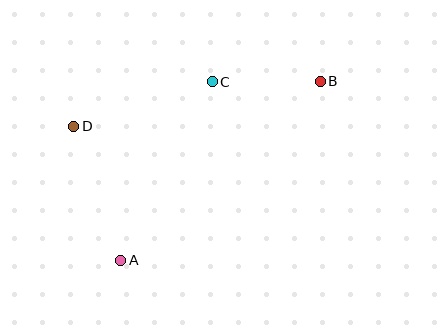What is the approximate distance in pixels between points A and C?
The distance between A and C is approximately 200 pixels.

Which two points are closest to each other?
Points B and C are closest to each other.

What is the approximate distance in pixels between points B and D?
The distance between B and D is approximately 251 pixels.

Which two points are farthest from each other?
Points A and B are farthest from each other.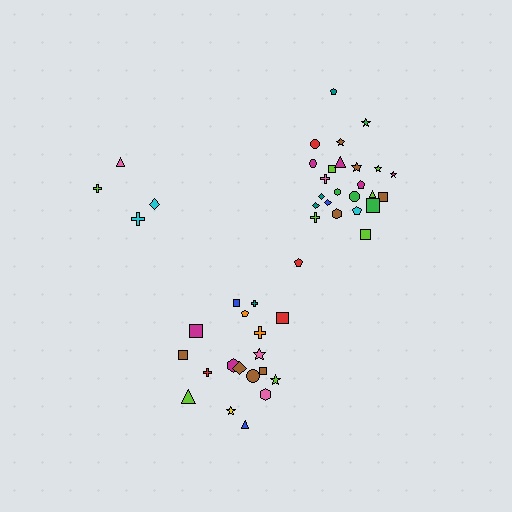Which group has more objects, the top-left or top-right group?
The top-right group.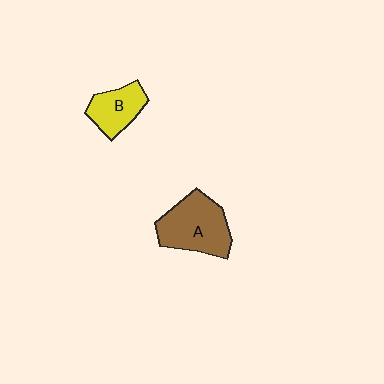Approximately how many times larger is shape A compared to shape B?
Approximately 1.6 times.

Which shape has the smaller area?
Shape B (yellow).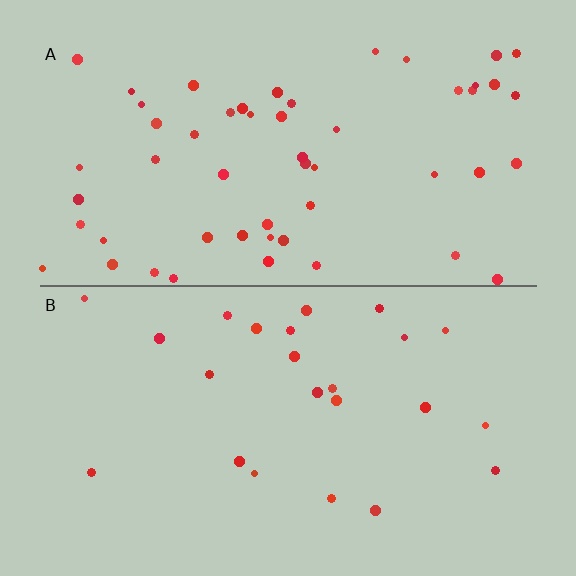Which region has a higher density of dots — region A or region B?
A (the top).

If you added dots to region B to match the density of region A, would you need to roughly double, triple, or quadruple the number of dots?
Approximately double.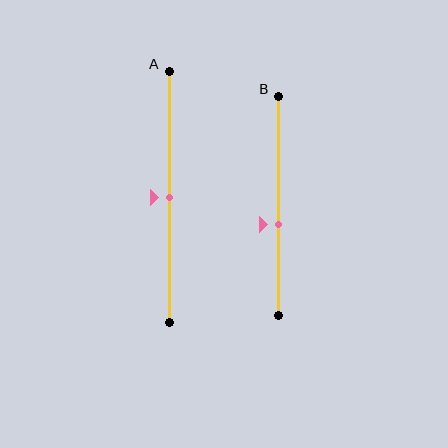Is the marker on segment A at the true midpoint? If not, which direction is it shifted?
Yes, the marker on segment A is at the true midpoint.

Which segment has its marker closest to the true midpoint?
Segment A has its marker closest to the true midpoint.